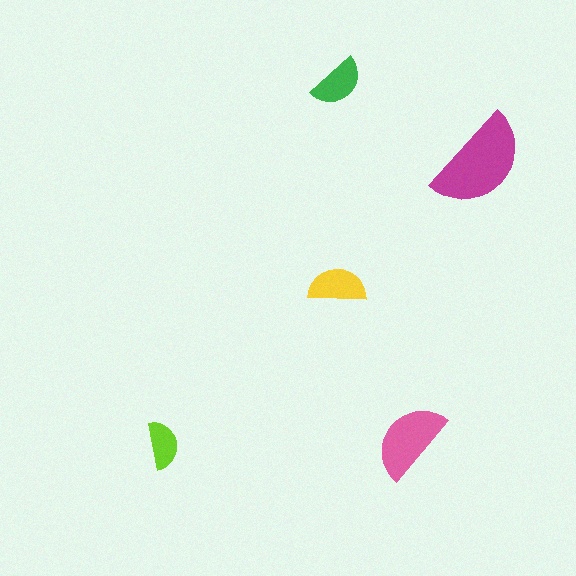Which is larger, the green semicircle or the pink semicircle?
The pink one.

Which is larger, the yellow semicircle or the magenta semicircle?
The magenta one.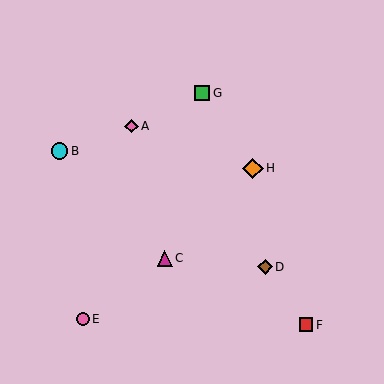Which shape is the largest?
The orange diamond (labeled H) is the largest.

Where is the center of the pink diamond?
The center of the pink diamond is at (131, 126).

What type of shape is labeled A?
Shape A is a pink diamond.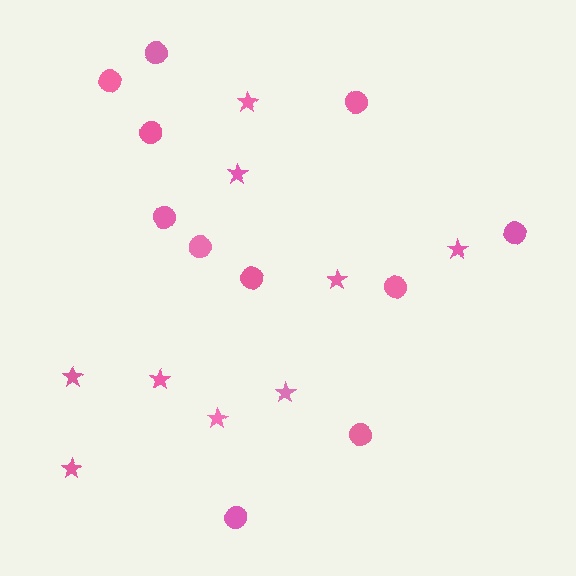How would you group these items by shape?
There are 2 groups: one group of stars (9) and one group of circles (11).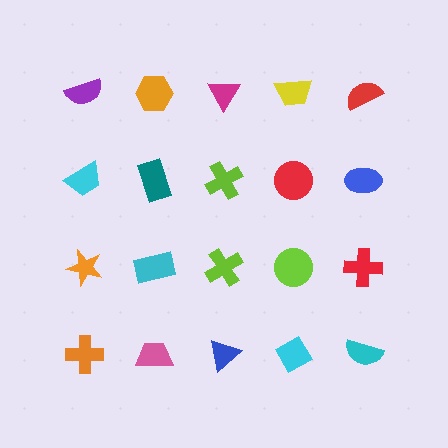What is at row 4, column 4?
A cyan diamond.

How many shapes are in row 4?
5 shapes.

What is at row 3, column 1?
An orange star.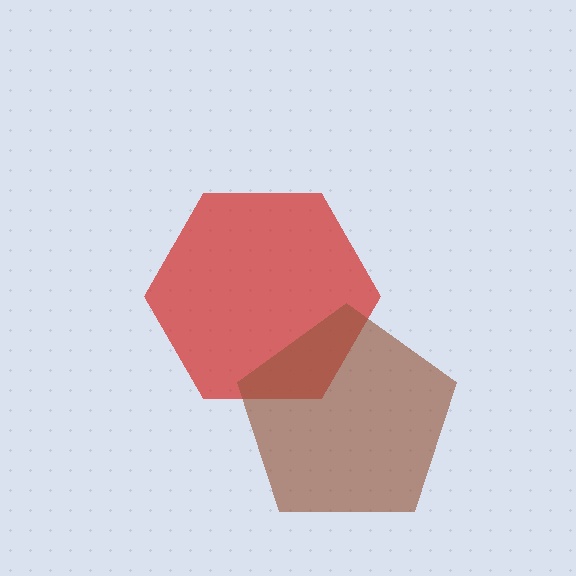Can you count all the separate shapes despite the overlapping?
Yes, there are 2 separate shapes.